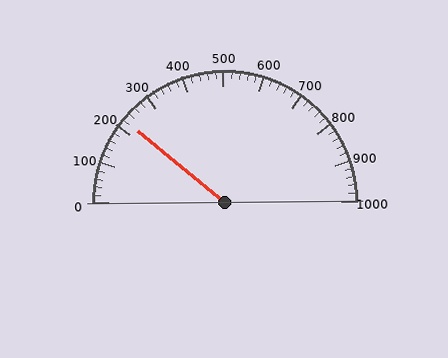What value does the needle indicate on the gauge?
The needle indicates approximately 220.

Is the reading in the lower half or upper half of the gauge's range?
The reading is in the lower half of the range (0 to 1000).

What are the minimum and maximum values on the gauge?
The gauge ranges from 0 to 1000.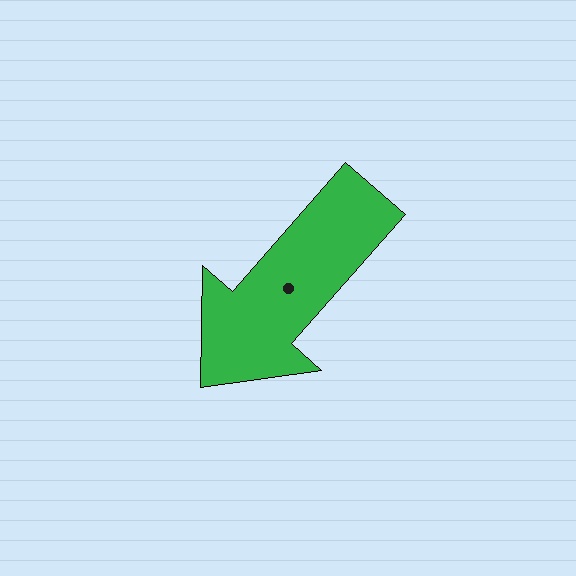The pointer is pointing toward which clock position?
Roughly 7 o'clock.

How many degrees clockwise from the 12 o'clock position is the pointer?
Approximately 221 degrees.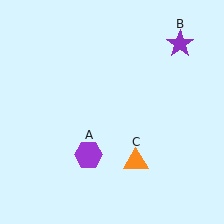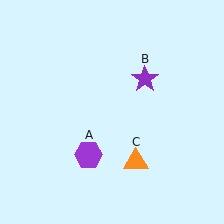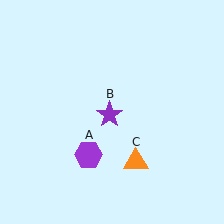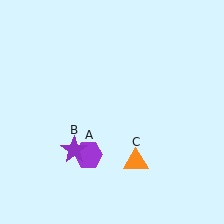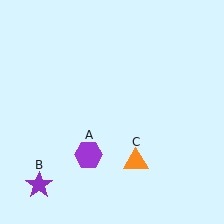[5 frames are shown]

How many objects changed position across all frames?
1 object changed position: purple star (object B).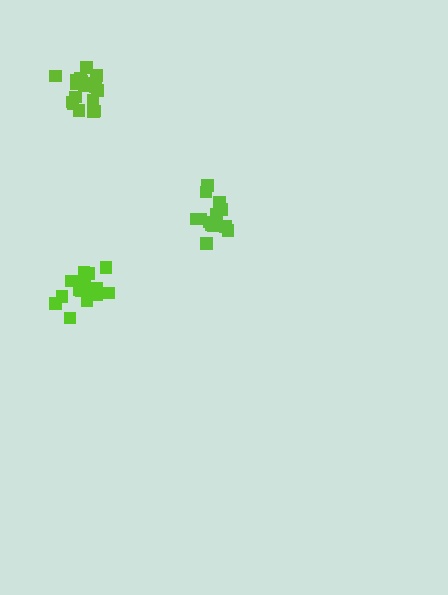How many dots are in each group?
Group 1: 13 dots, Group 2: 15 dots, Group 3: 19 dots (47 total).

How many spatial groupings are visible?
There are 3 spatial groupings.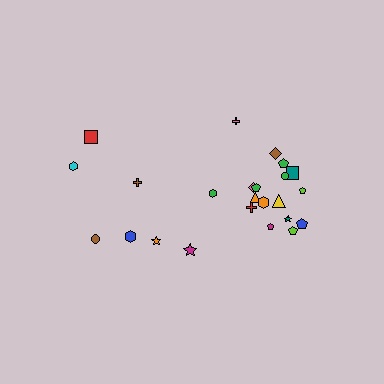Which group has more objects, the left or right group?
The right group.